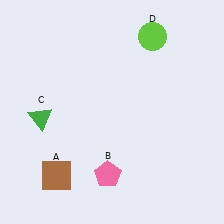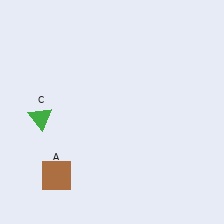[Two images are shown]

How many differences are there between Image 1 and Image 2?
There are 2 differences between the two images.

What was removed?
The pink pentagon (B), the lime circle (D) were removed in Image 2.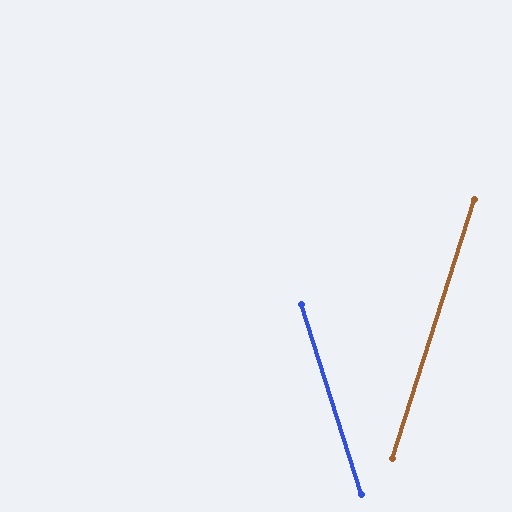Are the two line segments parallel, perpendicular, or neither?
Neither parallel nor perpendicular — they differ by about 35°.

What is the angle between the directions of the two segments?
Approximately 35 degrees.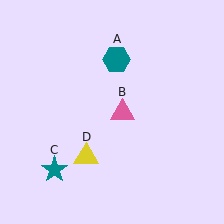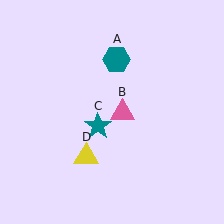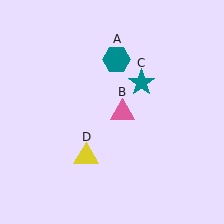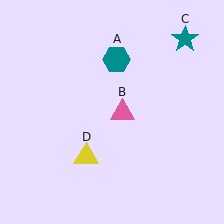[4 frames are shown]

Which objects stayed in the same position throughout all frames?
Teal hexagon (object A) and pink triangle (object B) and yellow triangle (object D) remained stationary.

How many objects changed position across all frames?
1 object changed position: teal star (object C).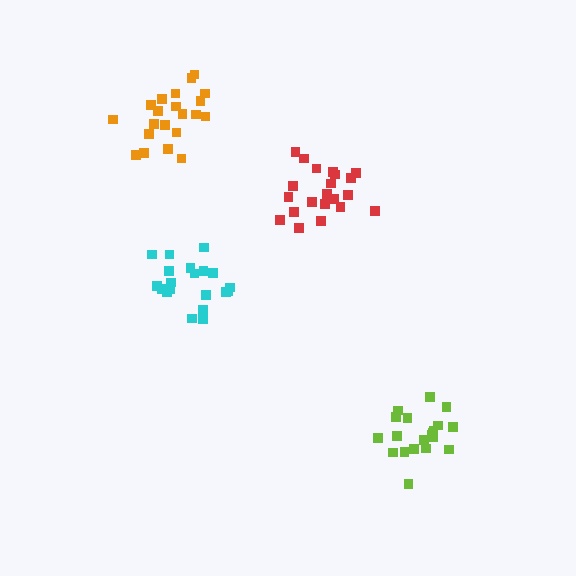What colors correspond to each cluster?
The clusters are colored: cyan, orange, red, lime.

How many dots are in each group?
Group 1: 20 dots, Group 2: 21 dots, Group 3: 21 dots, Group 4: 20 dots (82 total).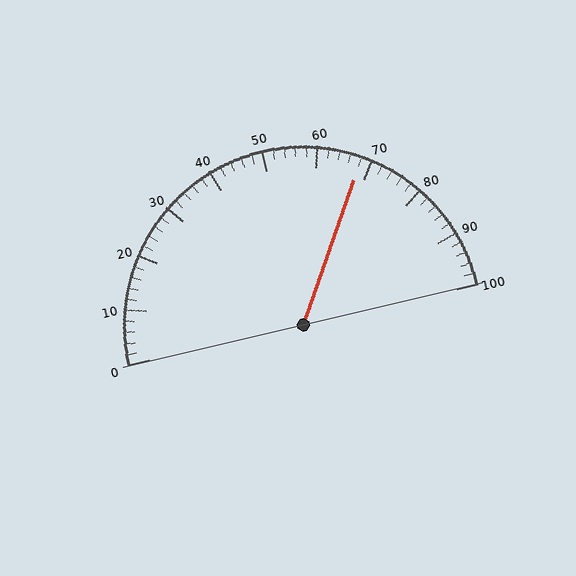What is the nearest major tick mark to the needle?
The nearest major tick mark is 70.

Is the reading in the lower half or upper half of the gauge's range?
The reading is in the upper half of the range (0 to 100).